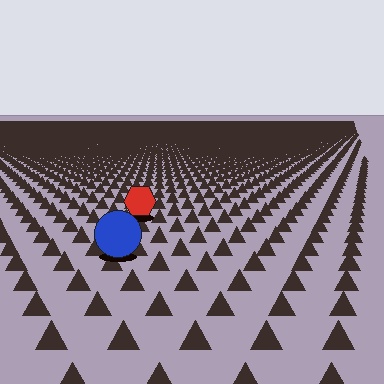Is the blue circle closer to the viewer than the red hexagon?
Yes. The blue circle is closer — you can tell from the texture gradient: the ground texture is coarser near it.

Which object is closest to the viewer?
The blue circle is closest. The texture marks near it are larger and more spread out.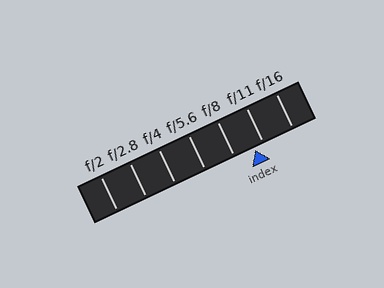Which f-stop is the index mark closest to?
The index mark is closest to f/11.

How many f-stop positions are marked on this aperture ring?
There are 7 f-stop positions marked.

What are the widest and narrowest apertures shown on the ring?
The widest aperture shown is f/2 and the narrowest is f/16.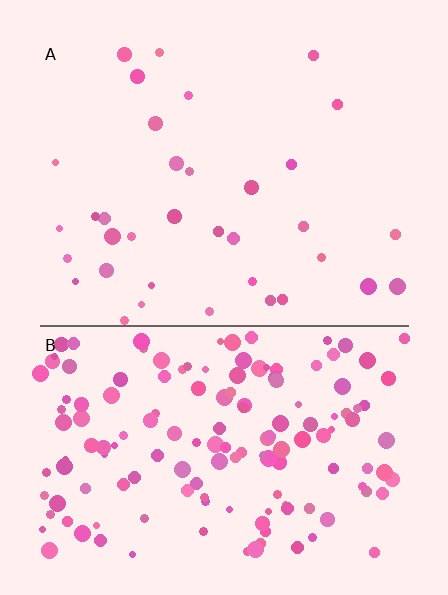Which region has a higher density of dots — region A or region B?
B (the bottom).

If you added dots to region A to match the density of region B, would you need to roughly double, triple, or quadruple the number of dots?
Approximately quadruple.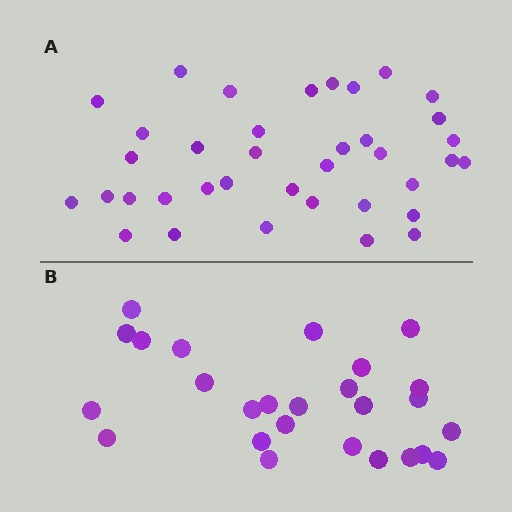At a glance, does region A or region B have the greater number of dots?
Region A (the top region) has more dots.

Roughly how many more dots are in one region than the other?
Region A has roughly 12 or so more dots than region B.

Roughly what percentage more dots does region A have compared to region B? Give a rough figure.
About 40% more.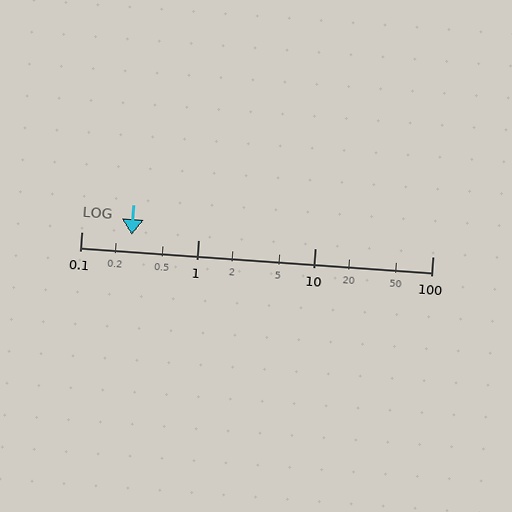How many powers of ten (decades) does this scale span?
The scale spans 3 decades, from 0.1 to 100.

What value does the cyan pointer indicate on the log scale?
The pointer indicates approximately 0.27.